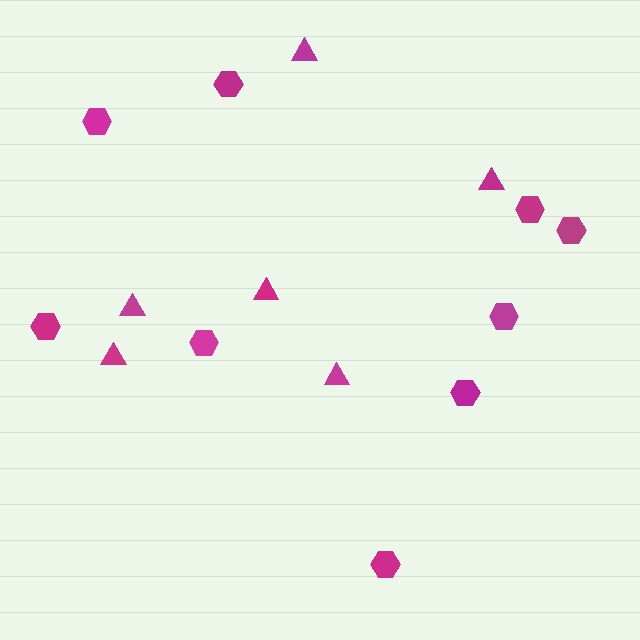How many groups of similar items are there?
There are 2 groups: one group of hexagons (9) and one group of triangles (6).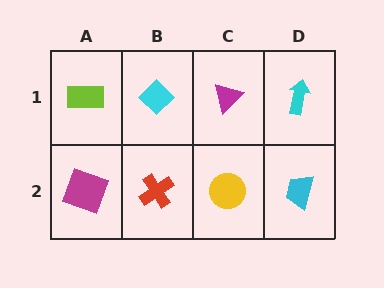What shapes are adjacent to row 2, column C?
A magenta triangle (row 1, column C), a red cross (row 2, column B), a cyan trapezoid (row 2, column D).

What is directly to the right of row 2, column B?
A yellow circle.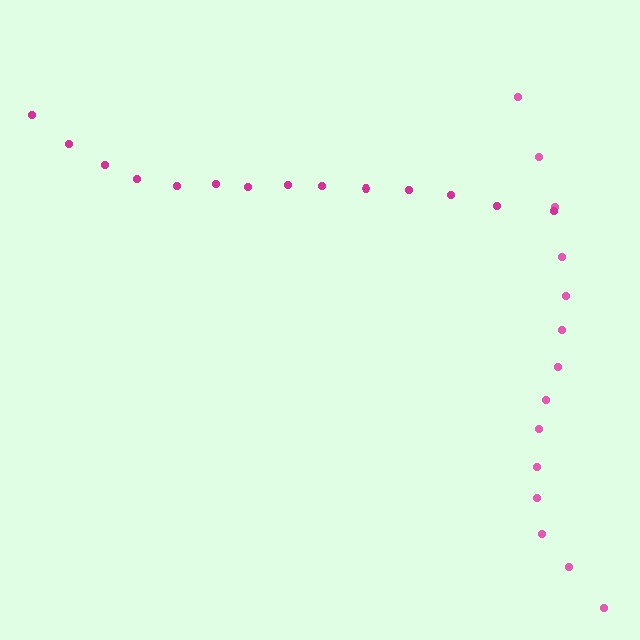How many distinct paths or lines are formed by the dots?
There are 2 distinct paths.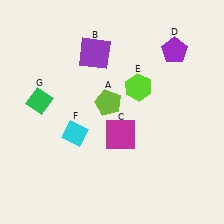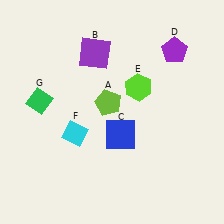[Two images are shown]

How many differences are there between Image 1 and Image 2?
There is 1 difference between the two images.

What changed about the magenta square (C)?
In Image 1, C is magenta. In Image 2, it changed to blue.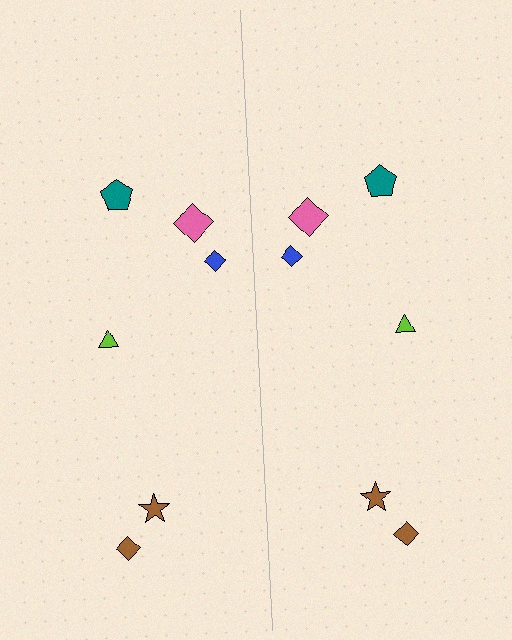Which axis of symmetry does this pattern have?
The pattern has a vertical axis of symmetry running through the center of the image.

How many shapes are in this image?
There are 12 shapes in this image.